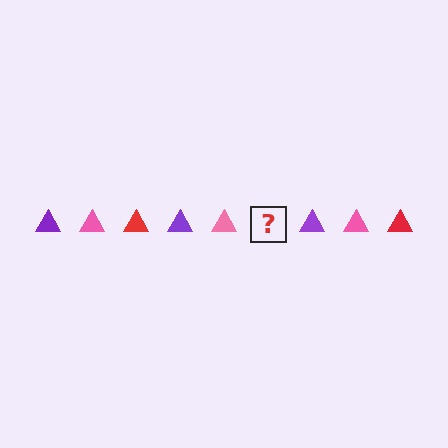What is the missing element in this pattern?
The missing element is a red triangle.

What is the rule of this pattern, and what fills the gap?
The rule is that the pattern cycles through purple, pink, red triangles. The gap should be filled with a red triangle.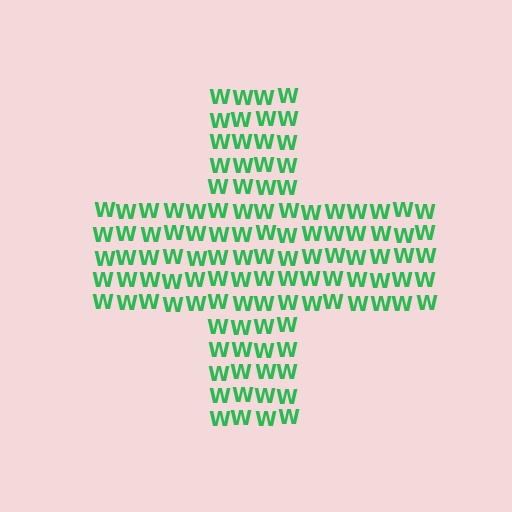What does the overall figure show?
The overall figure shows a cross.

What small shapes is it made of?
It is made of small letter W's.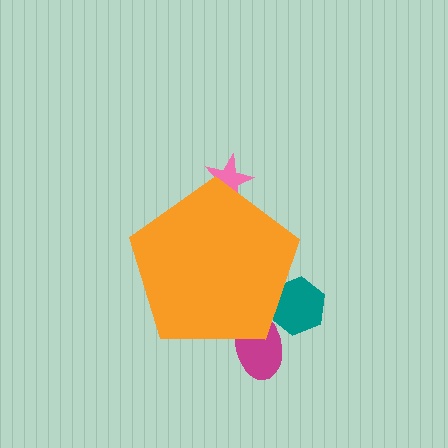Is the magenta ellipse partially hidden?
Yes, the magenta ellipse is partially hidden behind the orange pentagon.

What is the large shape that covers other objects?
An orange pentagon.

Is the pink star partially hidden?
Yes, the pink star is partially hidden behind the orange pentagon.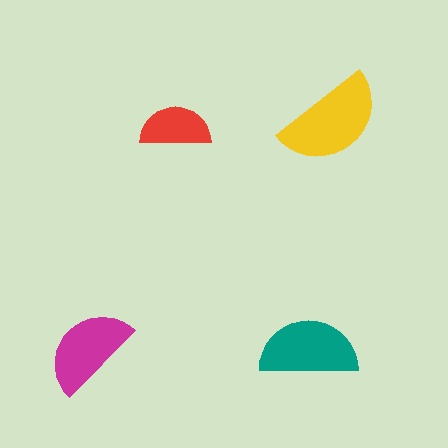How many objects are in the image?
There are 4 objects in the image.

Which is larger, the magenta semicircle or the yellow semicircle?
The yellow one.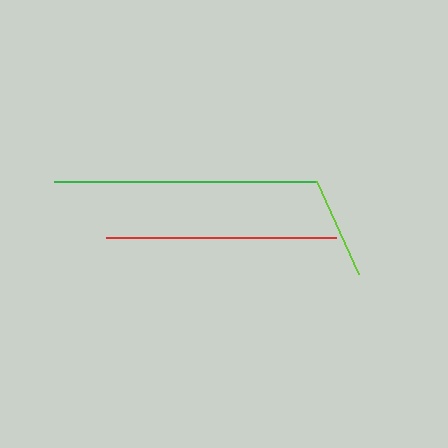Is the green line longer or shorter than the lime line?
The green line is longer than the lime line.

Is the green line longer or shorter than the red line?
The green line is longer than the red line.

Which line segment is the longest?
The green line is the longest at approximately 262 pixels.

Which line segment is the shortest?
The lime line is the shortest at approximately 102 pixels.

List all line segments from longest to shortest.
From longest to shortest: green, red, lime.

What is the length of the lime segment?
The lime segment is approximately 102 pixels long.